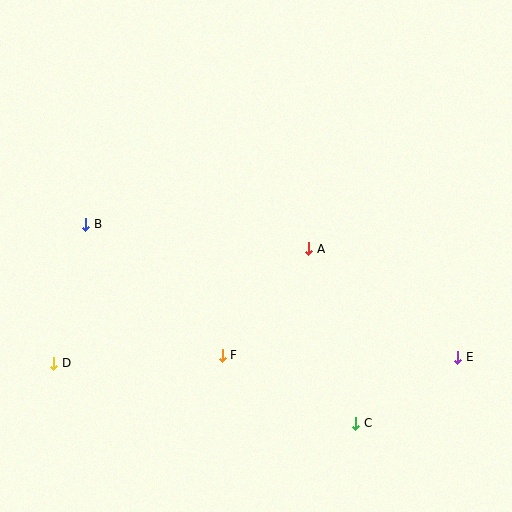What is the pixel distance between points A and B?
The distance between A and B is 224 pixels.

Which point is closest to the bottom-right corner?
Point E is closest to the bottom-right corner.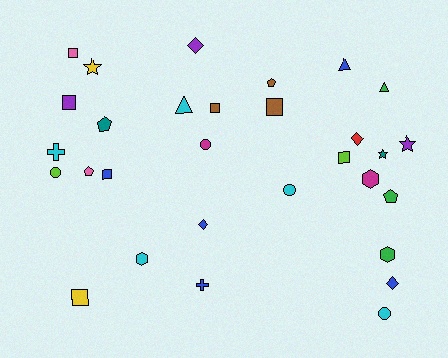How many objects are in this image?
There are 30 objects.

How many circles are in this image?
There are 4 circles.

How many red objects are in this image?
There is 1 red object.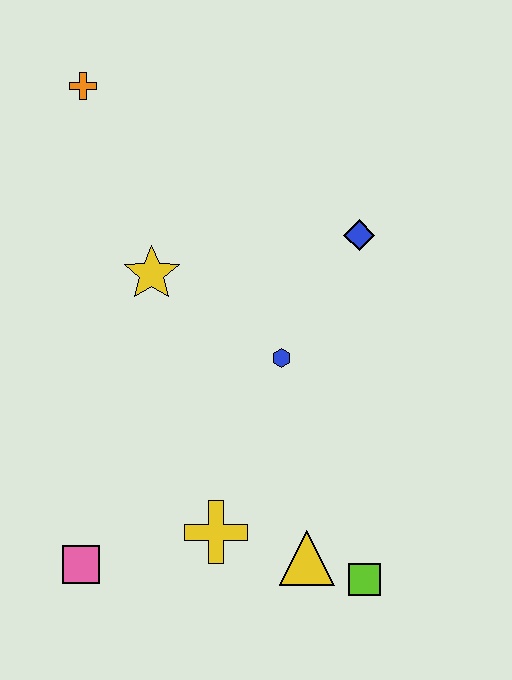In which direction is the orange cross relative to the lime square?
The orange cross is above the lime square.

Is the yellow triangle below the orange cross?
Yes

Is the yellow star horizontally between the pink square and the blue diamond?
Yes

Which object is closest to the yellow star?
The blue hexagon is closest to the yellow star.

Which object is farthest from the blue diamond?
The pink square is farthest from the blue diamond.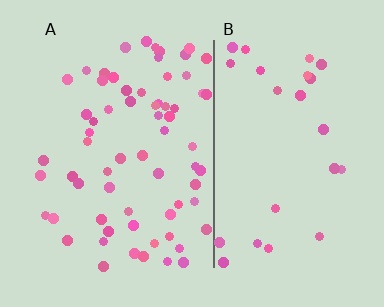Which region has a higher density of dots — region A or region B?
A (the left).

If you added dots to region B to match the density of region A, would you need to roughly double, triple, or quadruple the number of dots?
Approximately triple.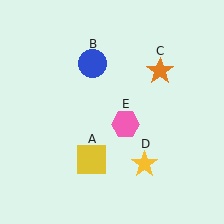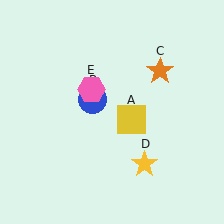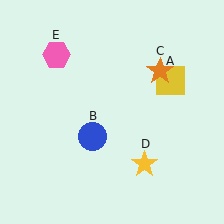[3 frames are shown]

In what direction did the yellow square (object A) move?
The yellow square (object A) moved up and to the right.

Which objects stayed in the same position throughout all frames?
Orange star (object C) and yellow star (object D) remained stationary.